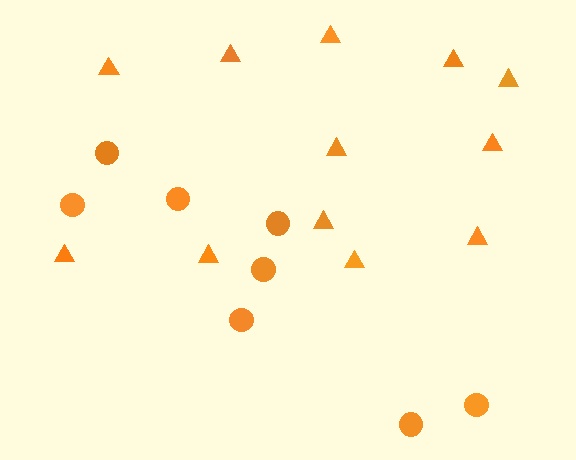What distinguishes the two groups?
There are 2 groups: one group of triangles (12) and one group of circles (8).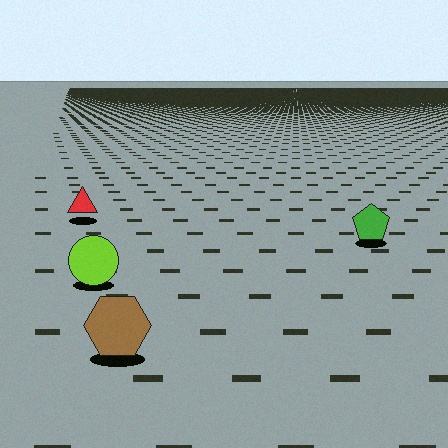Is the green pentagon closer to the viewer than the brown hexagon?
No. The brown hexagon is closer — you can tell from the texture gradient: the ground texture is coarser near it.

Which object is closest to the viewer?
The brown hexagon is closest. The texture marks near it are larger and more spread out.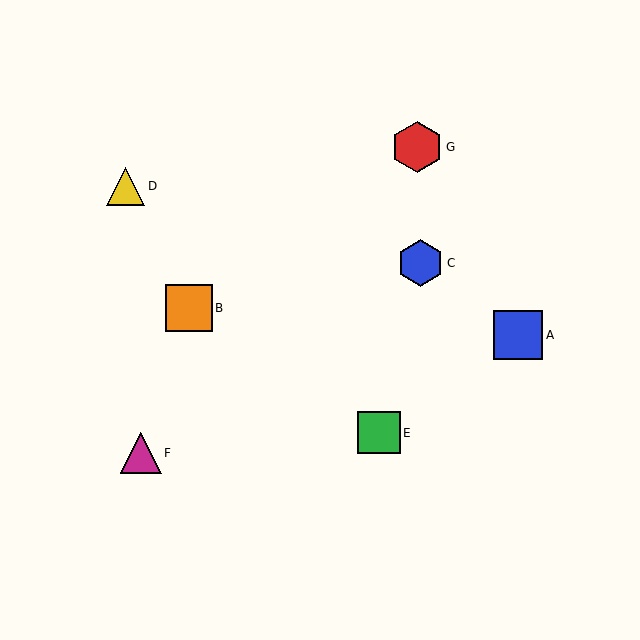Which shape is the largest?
The red hexagon (labeled G) is the largest.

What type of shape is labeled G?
Shape G is a red hexagon.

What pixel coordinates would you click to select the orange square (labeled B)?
Click at (189, 308) to select the orange square B.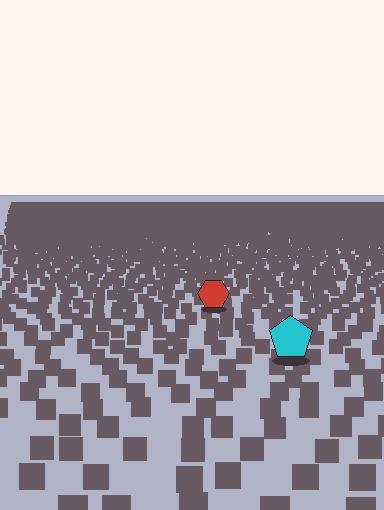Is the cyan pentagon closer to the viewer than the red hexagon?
Yes. The cyan pentagon is closer — you can tell from the texture gradient: the ground texture is coarser near it.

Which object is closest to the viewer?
The cyan pentagon is closest. The texture marks near it are larger and more spread out.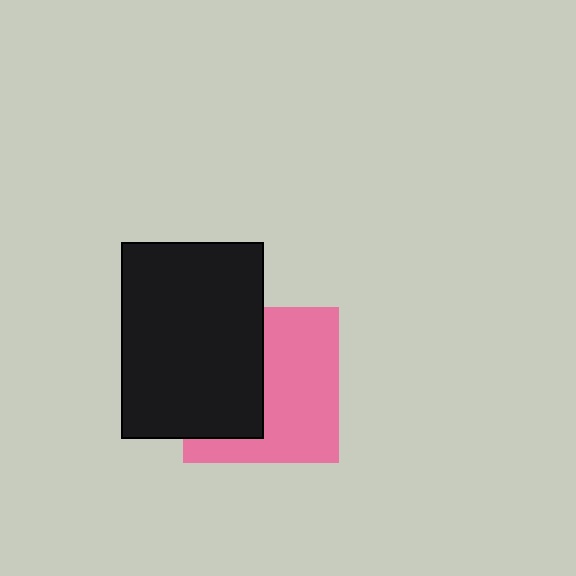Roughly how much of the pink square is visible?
About half of it is visible (roughly 57%).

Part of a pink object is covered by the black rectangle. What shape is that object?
It is a square.